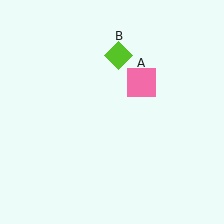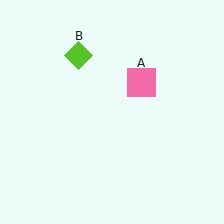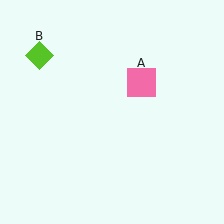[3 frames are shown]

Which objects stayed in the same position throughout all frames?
Pink square (object A) remained stationary.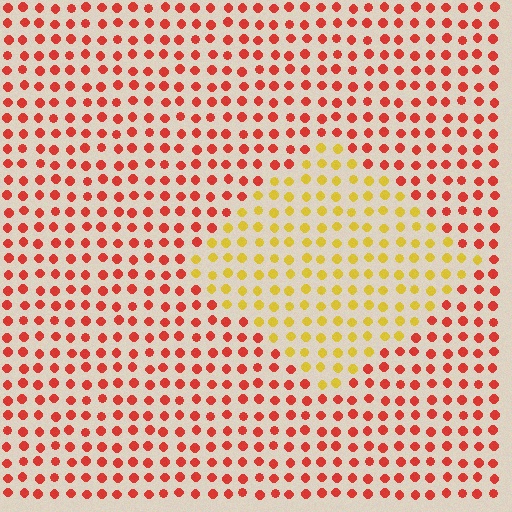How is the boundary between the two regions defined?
The boundary is defined purely by a slight shift in hue (about 50 degrees). Spacing, size, and orientation are identical on both sides.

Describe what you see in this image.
The image is filled with small red elements in a uniform arrangement. A diamond-shaped region is visible where the elements are tinted to a slightly different hue, forming a subtle color boundary.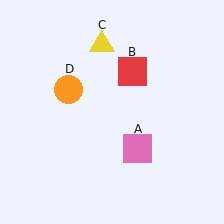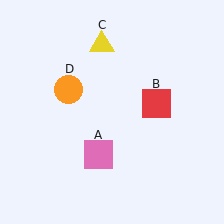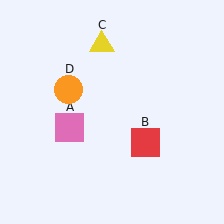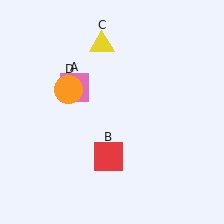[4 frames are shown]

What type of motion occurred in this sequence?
The pink square (object A), red square (object B) rotated clockwise around the center of the scene.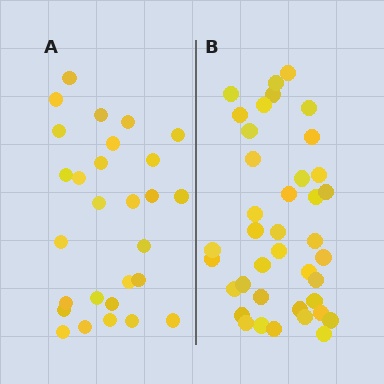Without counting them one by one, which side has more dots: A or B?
Region B (the right region) has more dots.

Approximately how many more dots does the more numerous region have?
Region B has roughly 12 or so more dots than region A.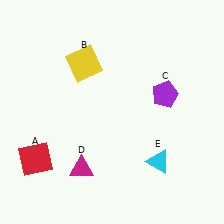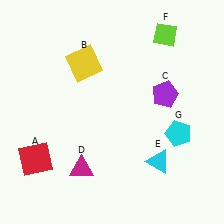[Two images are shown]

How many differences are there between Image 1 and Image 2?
There are 2 differences between the two images.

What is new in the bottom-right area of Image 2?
A cyan pentagon (G) was added in the bottom-right area of Image 2.